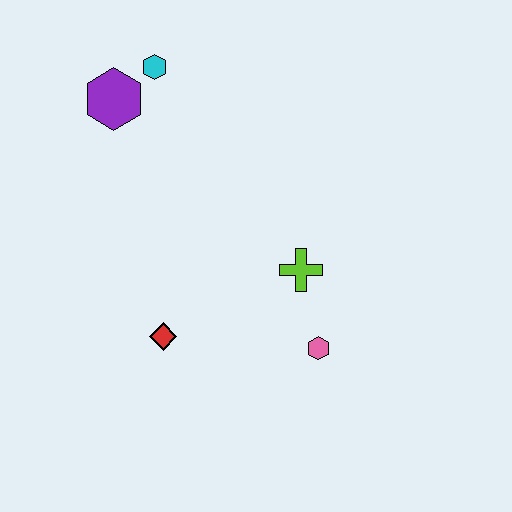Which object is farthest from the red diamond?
The cyan hexagon is farthest from the red diamond.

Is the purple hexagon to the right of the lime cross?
No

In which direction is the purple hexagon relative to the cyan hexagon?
The purple hexagon is to the left of the cyan hexagon.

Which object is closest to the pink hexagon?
The lime cross is closest to the pink hexagon.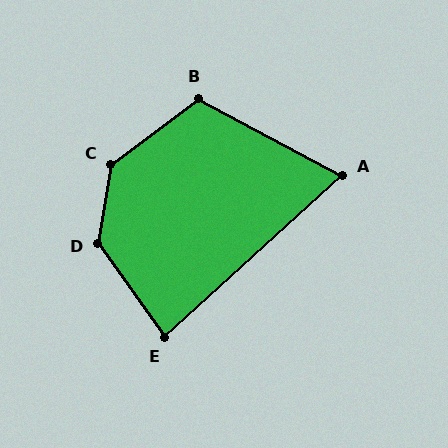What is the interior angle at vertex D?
Approximately 135 degrees (obtuse).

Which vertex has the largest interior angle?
C, at approximately 136 degrees.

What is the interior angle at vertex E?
Approximately 83 degrees (acute).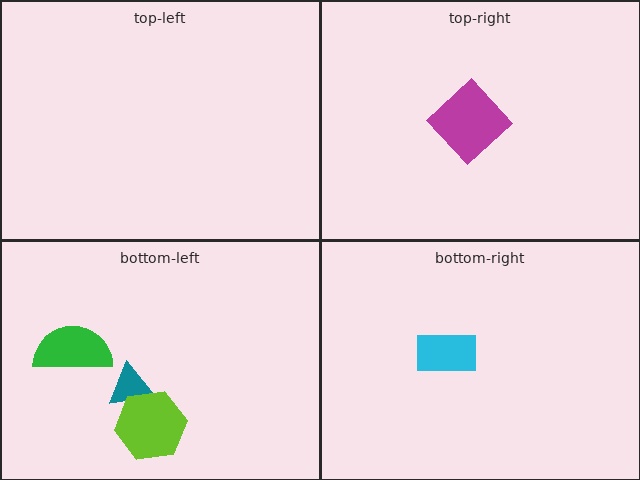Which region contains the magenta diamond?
The top-right region.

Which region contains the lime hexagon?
The bottom-left region.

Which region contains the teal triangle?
The bottom-left region.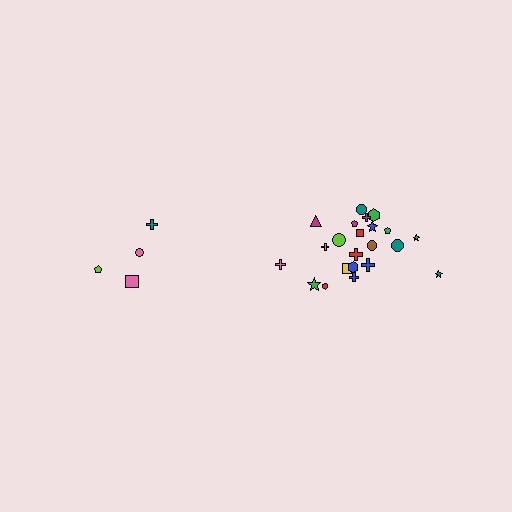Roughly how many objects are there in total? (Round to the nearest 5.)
Roughly 25 objects in total.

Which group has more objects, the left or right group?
The right group.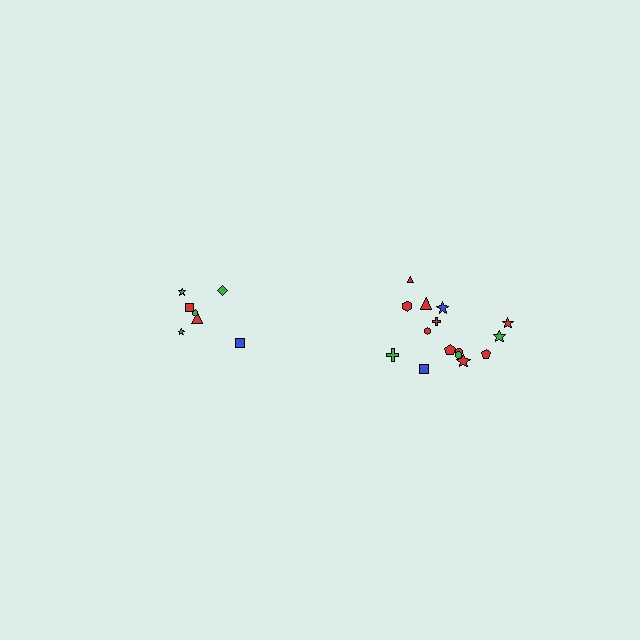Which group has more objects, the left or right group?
The right group.